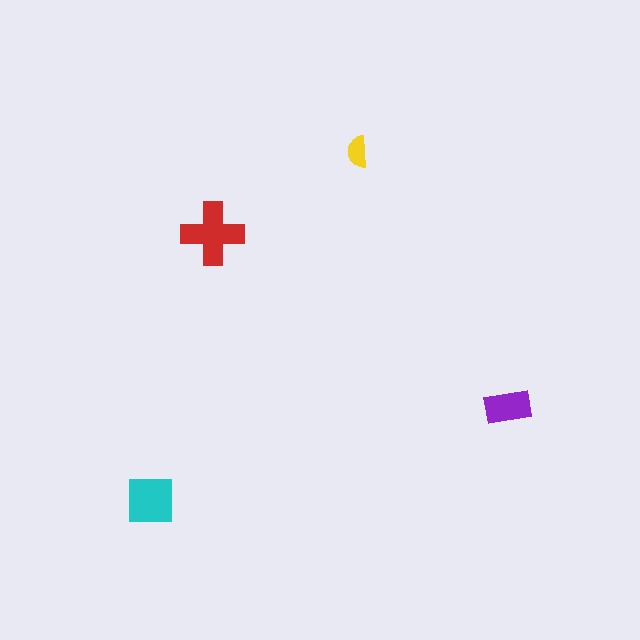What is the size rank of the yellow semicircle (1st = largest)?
4th.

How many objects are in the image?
There are 4 objects in the image.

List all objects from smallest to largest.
The yellow semicircle, the purple rectangle, the cyan square, the red cross.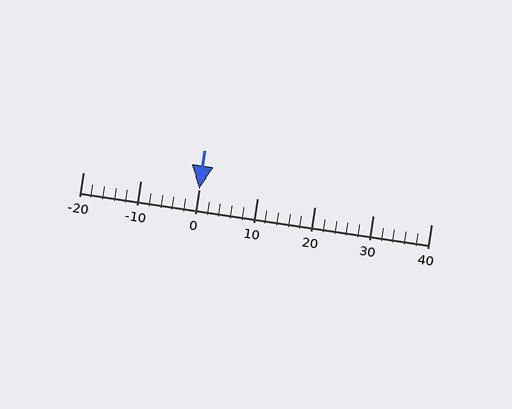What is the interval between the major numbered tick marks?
The major tick marks are spaced 10 units apart.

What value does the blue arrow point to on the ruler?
The blue arrow points to approximately 0.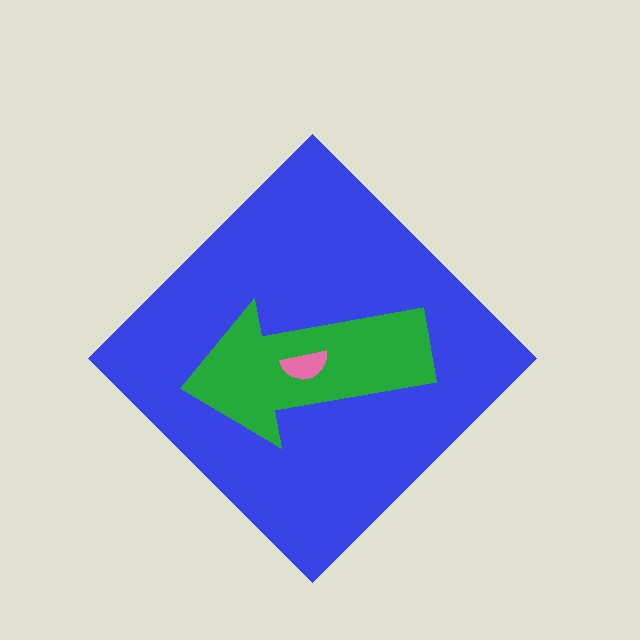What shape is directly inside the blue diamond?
The green arrow.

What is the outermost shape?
The blue diamond.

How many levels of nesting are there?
3.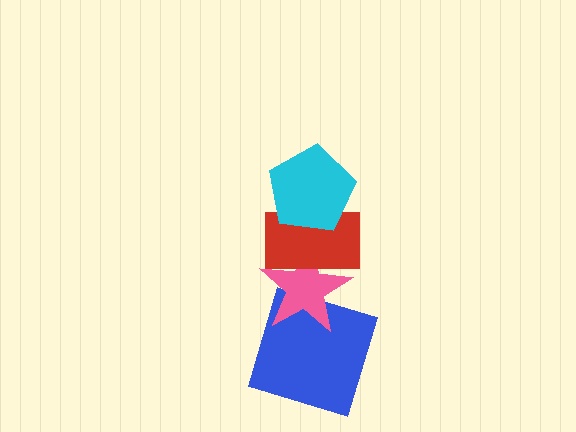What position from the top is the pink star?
The pink star is 3rd from the top.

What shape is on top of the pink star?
The red rectangle is on top of the pink star.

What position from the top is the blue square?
The blue square is 4th from the top.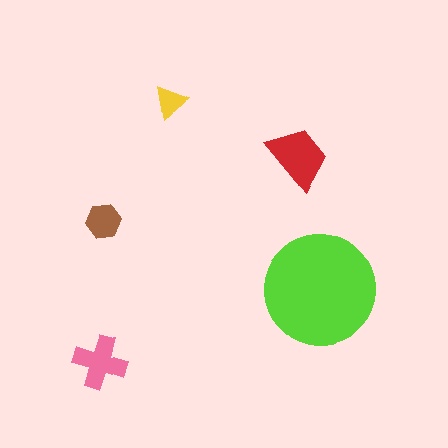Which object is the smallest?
The yellow triangle.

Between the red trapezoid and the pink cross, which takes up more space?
The red trapezoid.